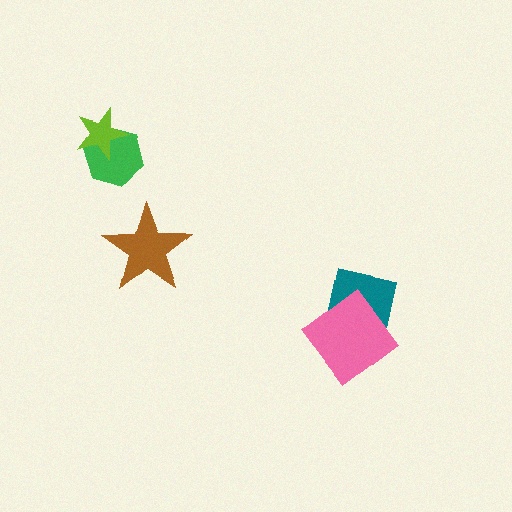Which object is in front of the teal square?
The pink diamond is in front of the teal square.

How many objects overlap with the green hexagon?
1 object overlaps with the green hexagon.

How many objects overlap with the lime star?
1 object overlaps with the lime star.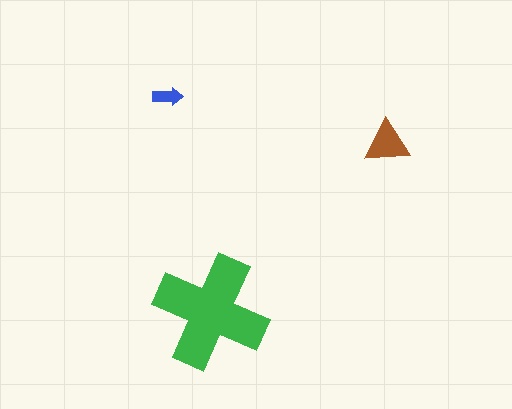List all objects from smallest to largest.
The blue arrow, the brown triangle, the green cross.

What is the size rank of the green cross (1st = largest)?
1st.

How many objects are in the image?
There are 3 objects in the image.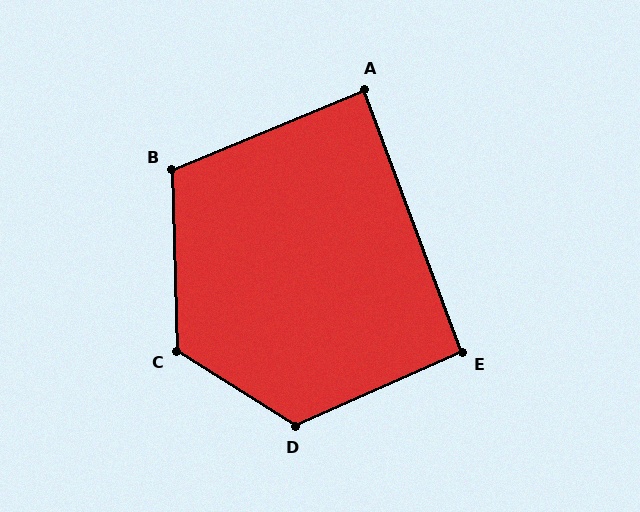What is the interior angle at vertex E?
Approximately 93 degrees (approximately right).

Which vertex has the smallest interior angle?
A, at approximately 88 degrees.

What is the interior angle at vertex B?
Approximately 111 degrees (obtuse).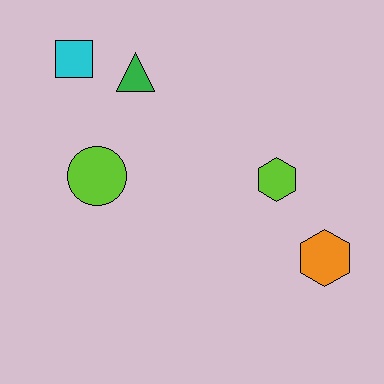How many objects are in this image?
There are 5 objects.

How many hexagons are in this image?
There are 2 hexagons.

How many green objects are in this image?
There is 1 green object.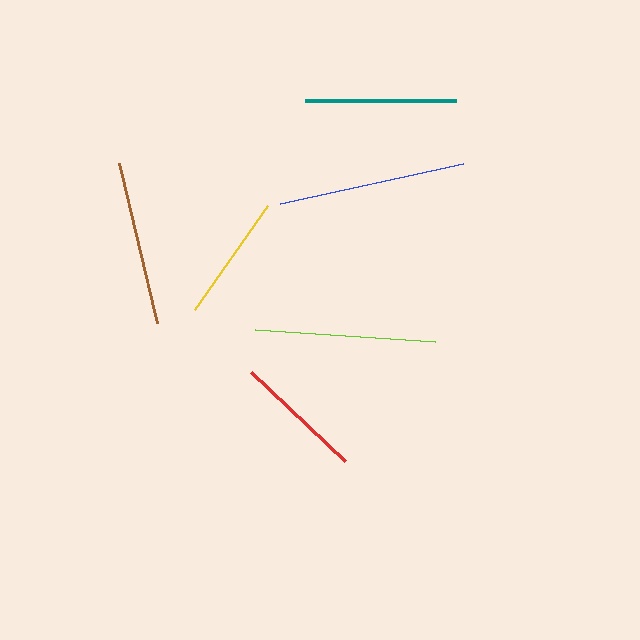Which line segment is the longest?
The blue line is the longest at approximately 187 pixels.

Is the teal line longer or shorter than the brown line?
The brown line is longer than the teal line.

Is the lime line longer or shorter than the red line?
The lime line is longer than the red line.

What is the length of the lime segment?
The lime segment is approximately 180 pixels long.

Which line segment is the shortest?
The yellow line is the shortest at approximately 127 pixels.